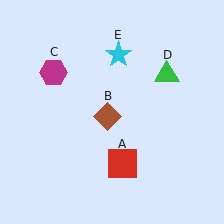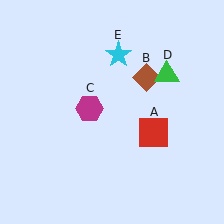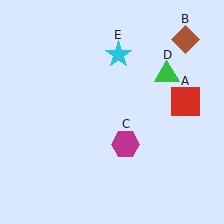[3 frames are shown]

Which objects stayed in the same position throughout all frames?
Green triangle (object D) and cyan star (object E) remained stationary.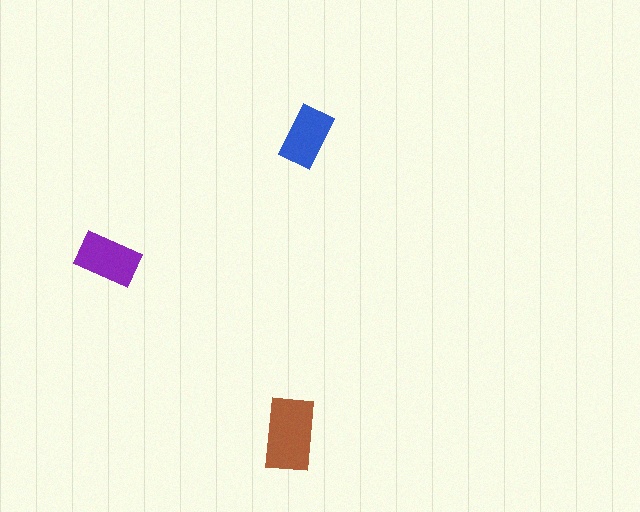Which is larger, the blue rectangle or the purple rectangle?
The purple one.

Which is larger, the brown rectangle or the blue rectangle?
The brown one.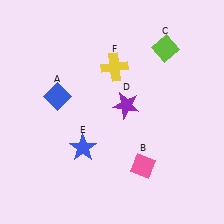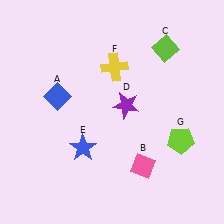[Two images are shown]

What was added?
A lime pentagon (G) was added in Image 2.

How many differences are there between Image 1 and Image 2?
There is 1 difference between the two images.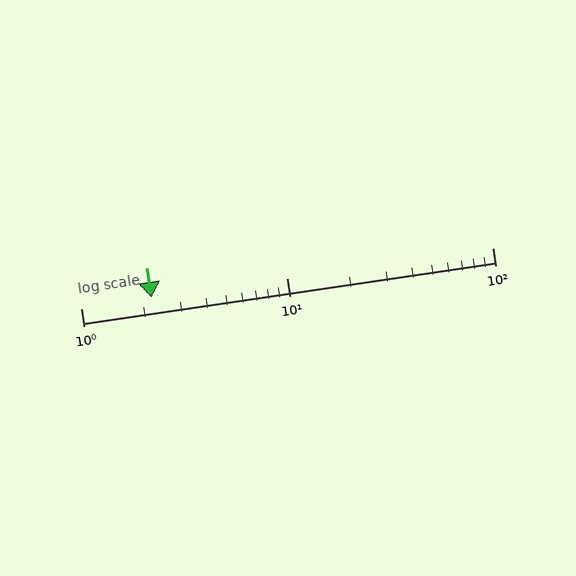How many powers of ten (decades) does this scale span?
The scale spans 2 decades, from 1 to 100.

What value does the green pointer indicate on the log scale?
The pointer indicates approximately 2.2.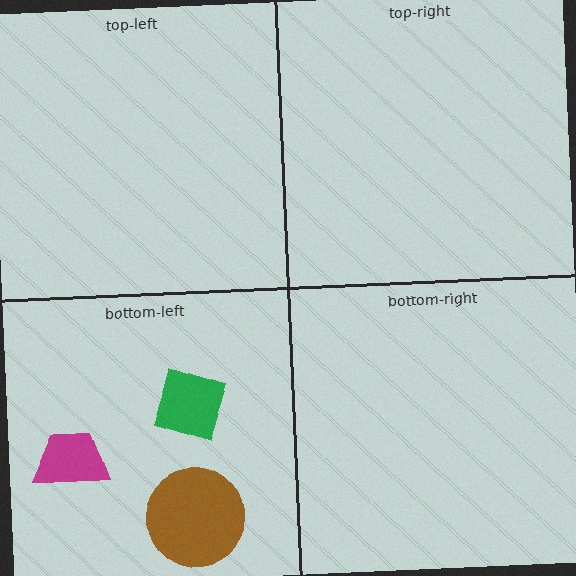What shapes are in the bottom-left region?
The magenta trapezoid, the brown circle, the green diamond.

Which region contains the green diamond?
The bottom-left region.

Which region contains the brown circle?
The bottom-left region.